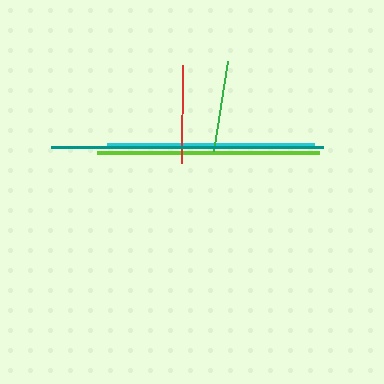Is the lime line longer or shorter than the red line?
The lime line is longer than the red line.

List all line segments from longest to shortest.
From longest to shortest: teal, lime, cyan, red, green.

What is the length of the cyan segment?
The cyan segment is approximately 207 pixels long.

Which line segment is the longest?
The teal line is the longest at approximately 272 pixels.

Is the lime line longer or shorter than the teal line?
The teal line is longer than the lime line.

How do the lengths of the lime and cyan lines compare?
The lime and cyan lines are approximately the same length.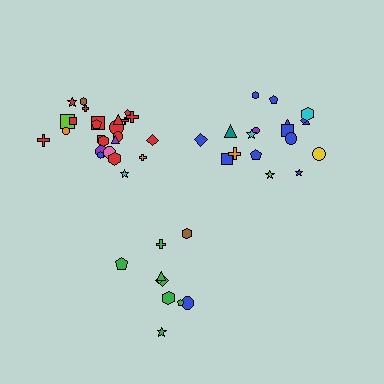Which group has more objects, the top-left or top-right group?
The top-left group.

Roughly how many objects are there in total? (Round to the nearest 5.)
Roughly 55 objects in total.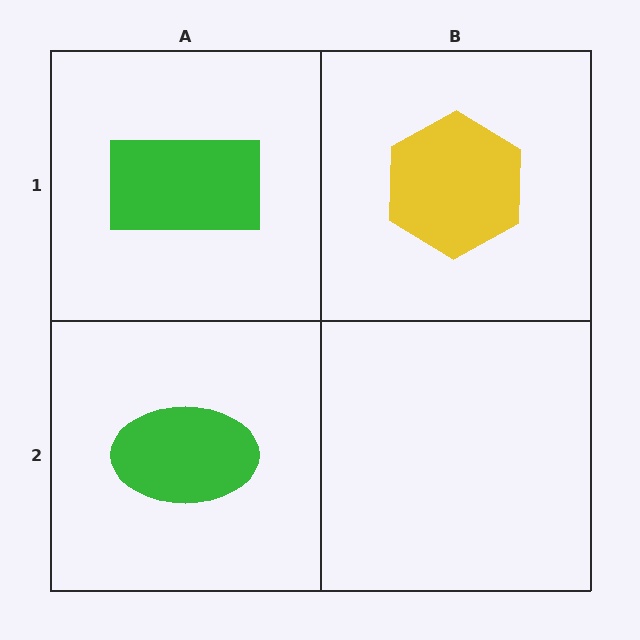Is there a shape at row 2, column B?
No, that cell is empty.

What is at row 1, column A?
A green rectangle.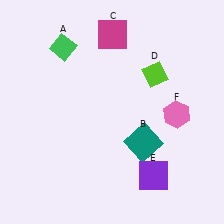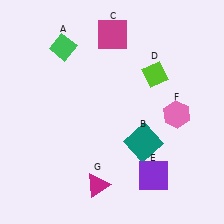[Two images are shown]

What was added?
A magenta triangle (G) was added in Image 2.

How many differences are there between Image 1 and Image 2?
There is 1 difference between the two images.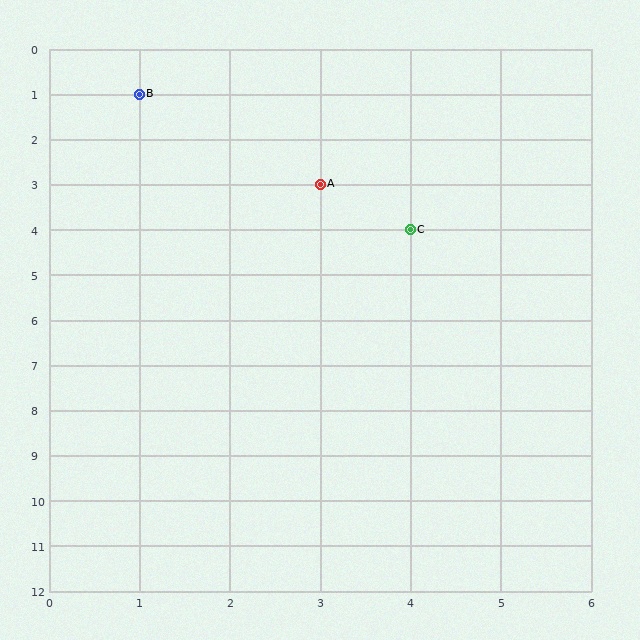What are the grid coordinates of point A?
Point A is at grid coordinates (3, 3).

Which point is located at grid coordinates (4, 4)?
Point C is at (4, 4).